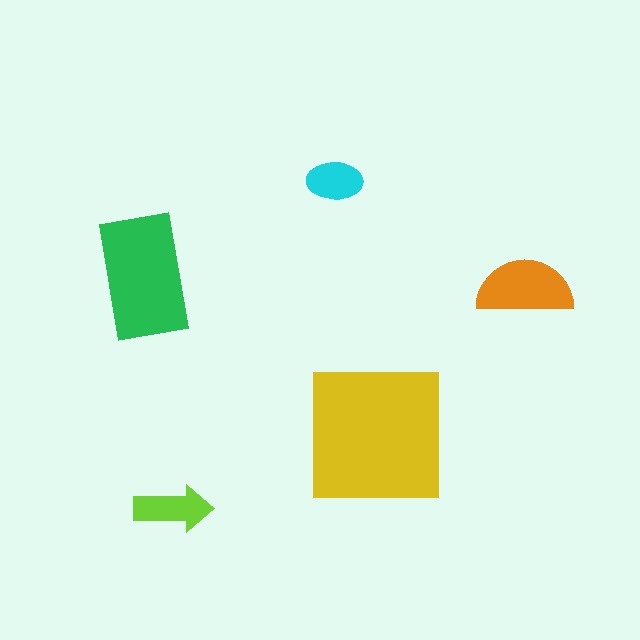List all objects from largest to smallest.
The yellow square, the green rectangle, the orange semicircle, the lime arrow, the cyan ellipse.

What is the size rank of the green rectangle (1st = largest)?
2nd.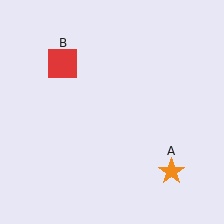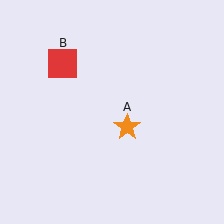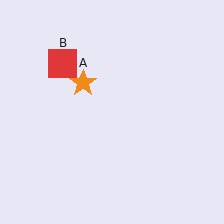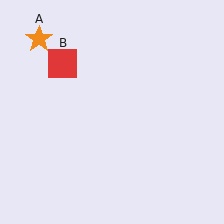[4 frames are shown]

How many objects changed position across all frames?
1 object changed position: orange star (object A).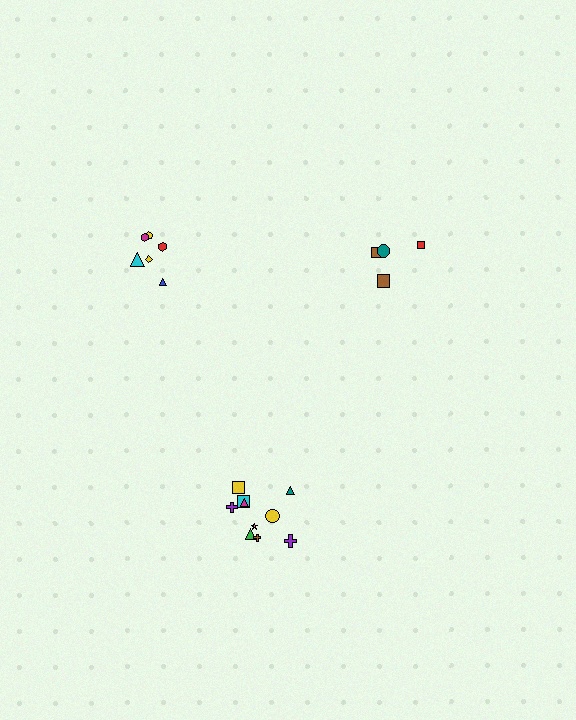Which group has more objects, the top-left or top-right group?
The top-left group.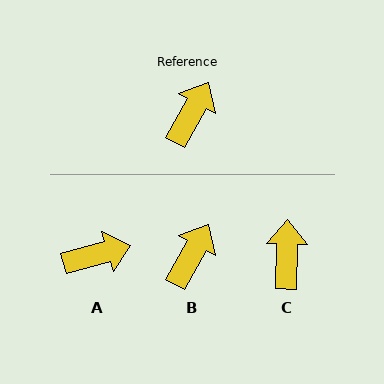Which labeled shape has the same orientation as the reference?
B.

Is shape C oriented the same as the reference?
No, it is off by about 27 degrees.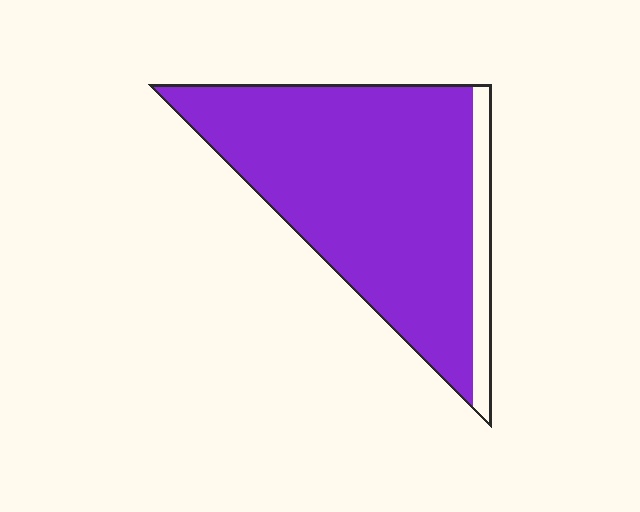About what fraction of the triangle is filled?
About nine tenths (9/10).